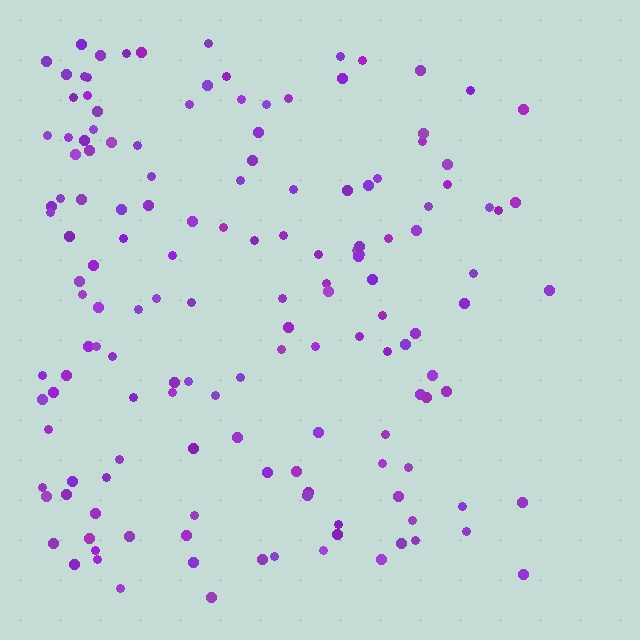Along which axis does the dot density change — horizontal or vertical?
Horizontal.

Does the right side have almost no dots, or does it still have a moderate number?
Still a moderate number, just noticeably fewer than the left.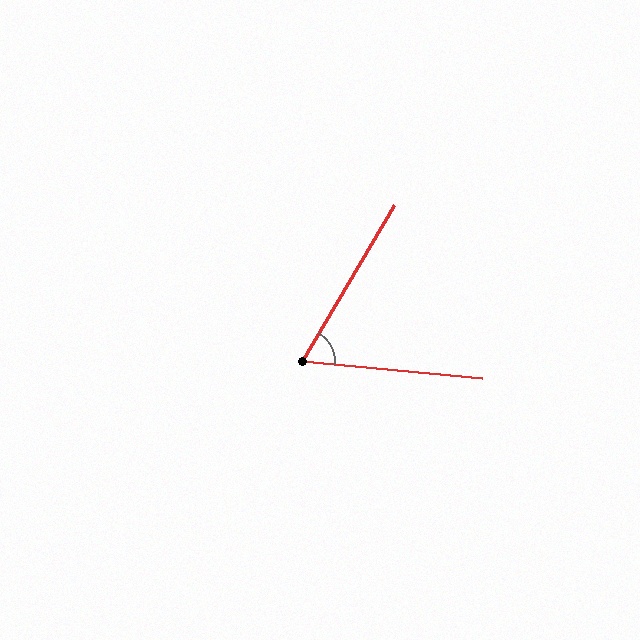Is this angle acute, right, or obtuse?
It is acute.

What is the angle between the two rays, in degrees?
Approximately 65 degrees.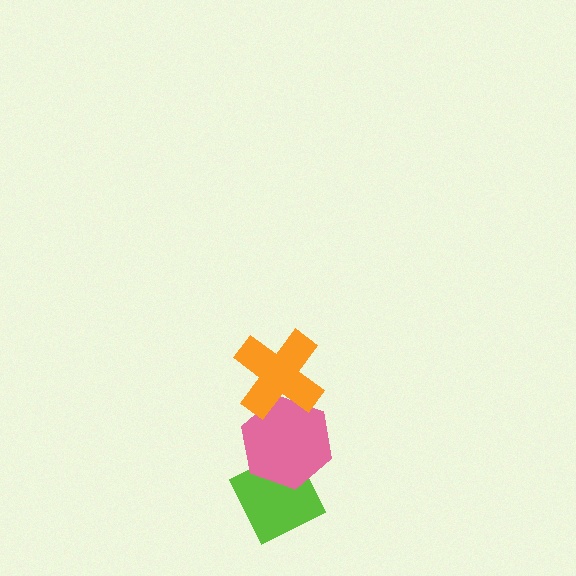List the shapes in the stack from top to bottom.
From top to bottom: the orange cross, the pink hexagon, the lime diamond.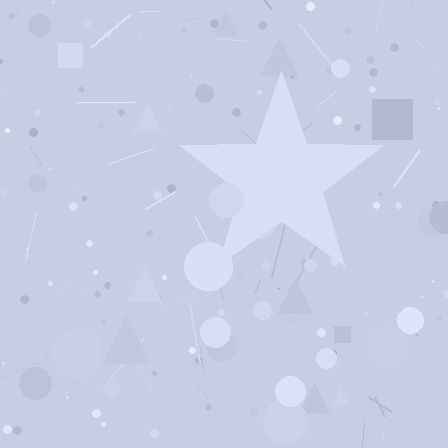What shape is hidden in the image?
A star is hidden in the image.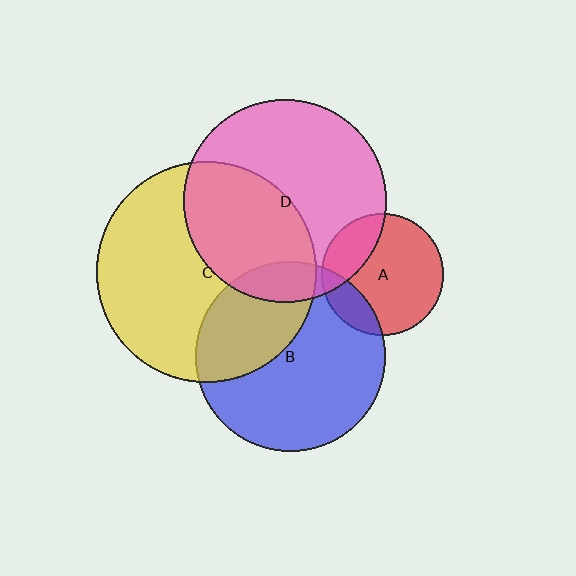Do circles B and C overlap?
Yes.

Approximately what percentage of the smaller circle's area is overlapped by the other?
Approximately 35%.